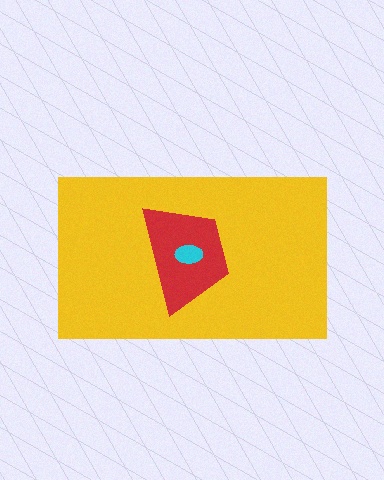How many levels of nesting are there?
3.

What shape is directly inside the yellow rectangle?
The red trapezoid.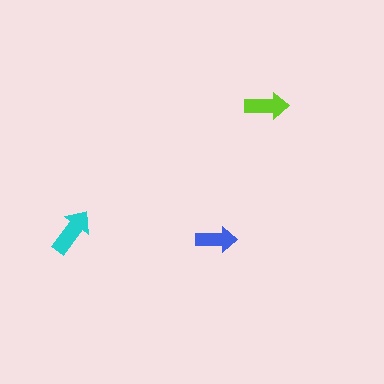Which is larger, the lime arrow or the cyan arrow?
The cyan one.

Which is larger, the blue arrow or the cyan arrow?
The cyan one.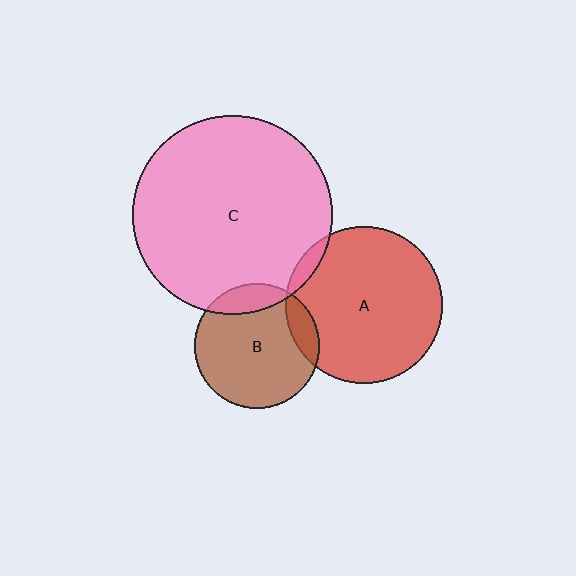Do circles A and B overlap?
Yes.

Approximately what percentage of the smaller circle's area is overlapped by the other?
Approximately 15%.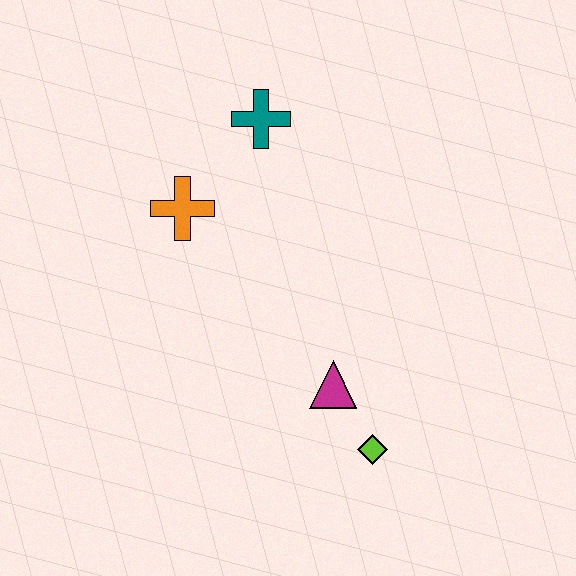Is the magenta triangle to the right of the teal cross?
Yes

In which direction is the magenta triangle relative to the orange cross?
The magenta triangle is below the orange cross.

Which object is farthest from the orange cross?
The lime diamond is farthest from the orange cross.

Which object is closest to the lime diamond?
The magenta triangle is closest to the lime diamond.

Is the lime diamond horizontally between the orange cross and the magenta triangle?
No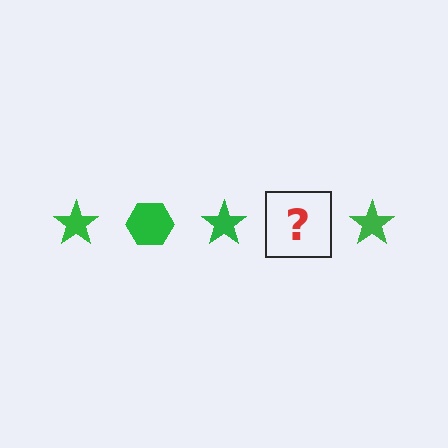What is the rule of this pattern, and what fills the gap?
The rule is that the pattern cycles through star, hexagon shapes in green. The gap should be filled with a green hexagon.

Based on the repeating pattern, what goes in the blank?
The blank should be a green hexagon.